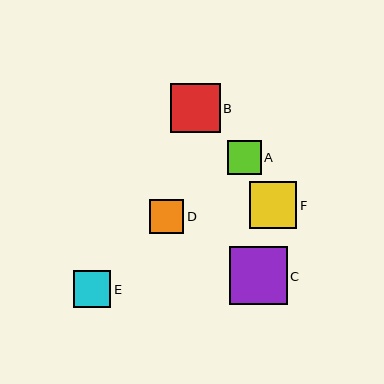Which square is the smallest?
Square A is the smallest with a size of approximately 34 pixels.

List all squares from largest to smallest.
From largest to smallest: C, B, F, E, D, A.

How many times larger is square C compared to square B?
Square C is approximately 1.2 times the size of square B.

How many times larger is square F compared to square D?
Square F is approximately 1.4 times the size of square D.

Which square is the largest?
Square C is the largest with a size of approximately 58 pixels.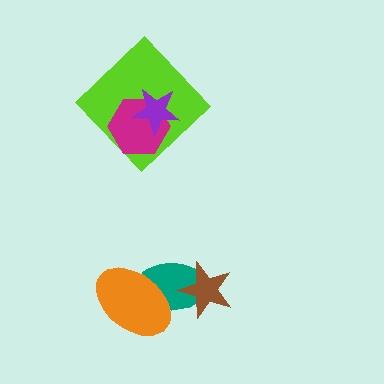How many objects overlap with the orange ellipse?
1 object overlaps with the orange ellipse.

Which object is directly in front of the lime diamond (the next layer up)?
The magenta hexagon is directly in front of the lime diamond.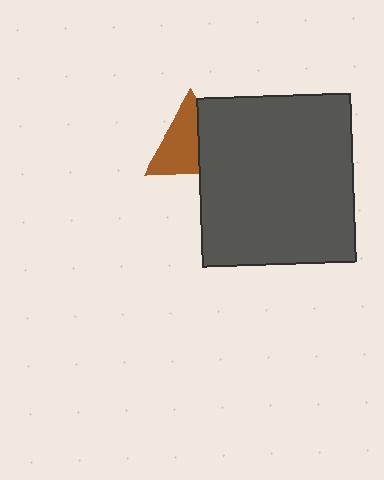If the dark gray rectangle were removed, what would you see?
You would see the complete brown triangle.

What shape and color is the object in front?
The object in front is a dark gray rectangle.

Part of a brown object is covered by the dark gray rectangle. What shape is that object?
It is a triangle.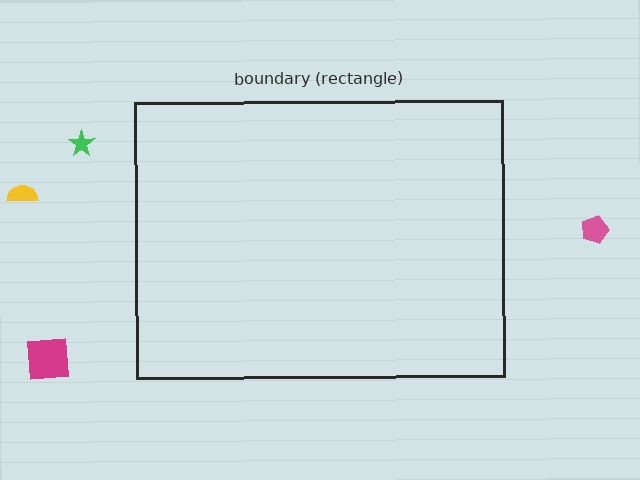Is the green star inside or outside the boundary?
Outside.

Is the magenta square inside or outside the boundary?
Outside.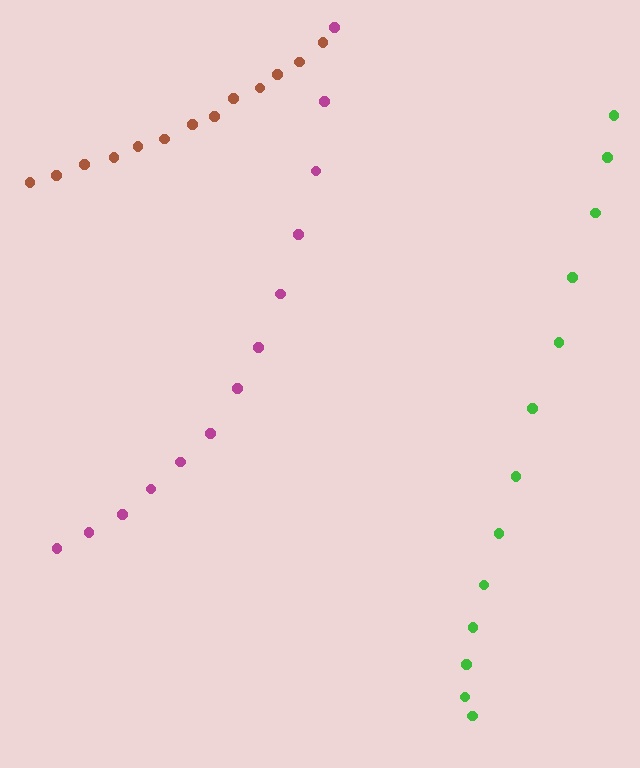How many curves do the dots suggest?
There are 3 distinct paths.